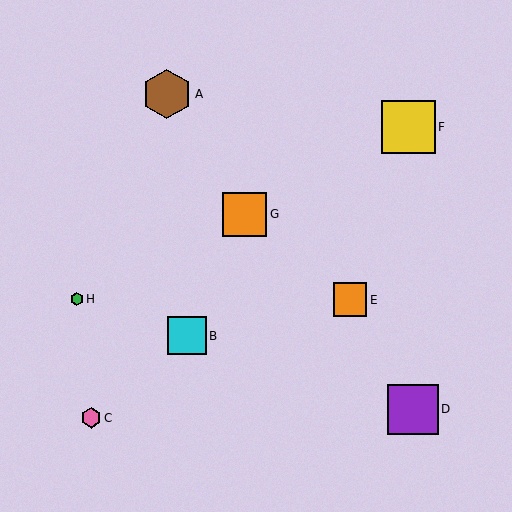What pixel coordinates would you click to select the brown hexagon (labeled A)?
Click at (167, 94) to select the brown hexagon A.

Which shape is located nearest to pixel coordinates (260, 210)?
The orange square (labeled G) at (245, 214) is nearest to that location.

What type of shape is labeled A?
Shape A is a brown hexagon.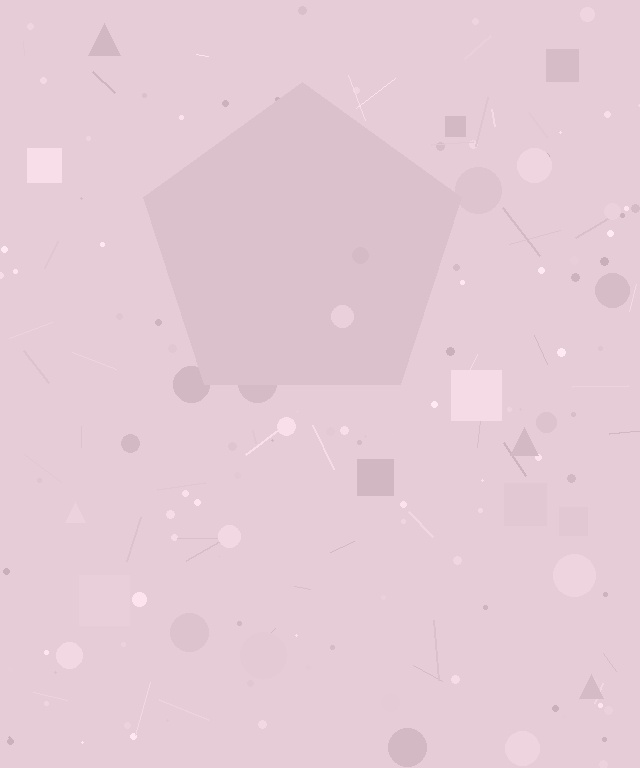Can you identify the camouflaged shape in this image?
The camouflaged shape is a pentagon.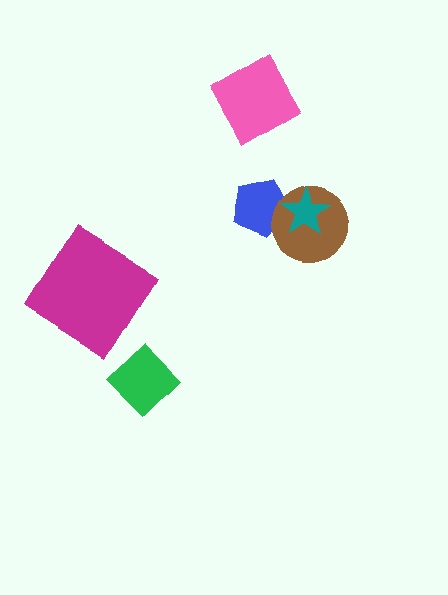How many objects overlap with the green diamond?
0 objects overlap with the green diamond.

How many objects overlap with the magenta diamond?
0 objects overlap with the magenta diamond.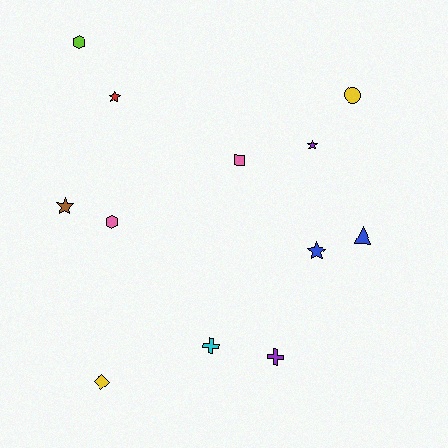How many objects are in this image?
There are 12 objects.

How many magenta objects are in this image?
There are no magenta objects.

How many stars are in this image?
There are 4 stars.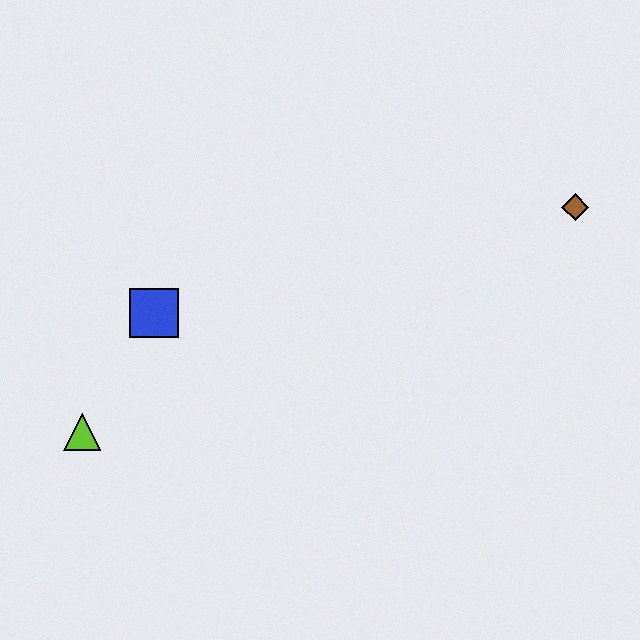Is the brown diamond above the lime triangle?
Yes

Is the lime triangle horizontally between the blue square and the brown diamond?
No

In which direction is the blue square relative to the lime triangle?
The blue square is above the lime triangle.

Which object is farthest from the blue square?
The brown diamond is farthest from the blue square.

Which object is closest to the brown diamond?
The blue square is closest to the brown diamond.